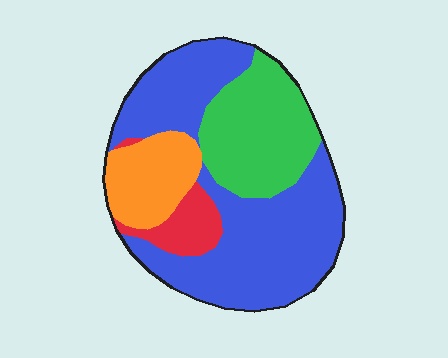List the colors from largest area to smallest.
From largest to smallest: blue, green, orange, red.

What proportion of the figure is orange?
Orange takes up about one eighth (1/8) of the figure.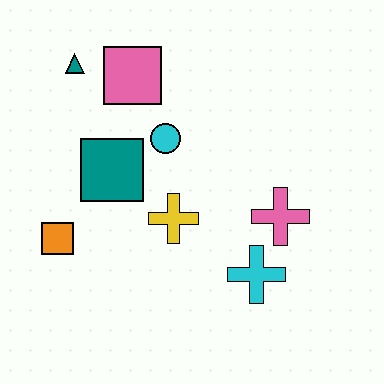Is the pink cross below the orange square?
No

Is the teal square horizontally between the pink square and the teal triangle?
Yes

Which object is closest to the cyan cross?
The pink cross is closest to the cyan cross.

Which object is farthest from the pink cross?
The teal triangle is farthest from the pink cross.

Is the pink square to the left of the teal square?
No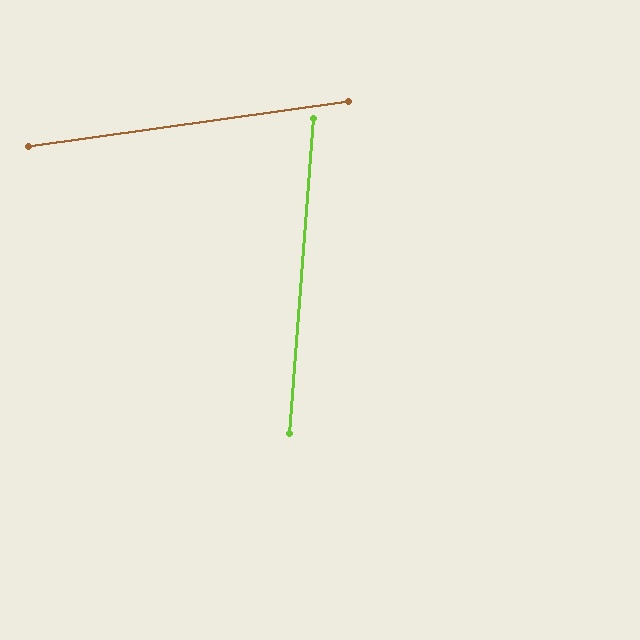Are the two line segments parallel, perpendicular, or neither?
Neither parallel nor perpendicular — they differ by about 78°.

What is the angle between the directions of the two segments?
Approximately 78 degrees.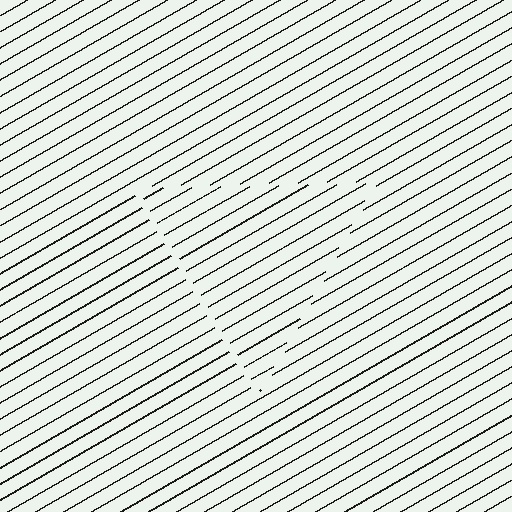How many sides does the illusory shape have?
3 sides — the line-ends trace a triangle.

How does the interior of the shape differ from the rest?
The interior of the shape contains the same grating, shifted by half a period — the contour is defined by the phase discontinuity where line-ends from the inner and outer gratings abut.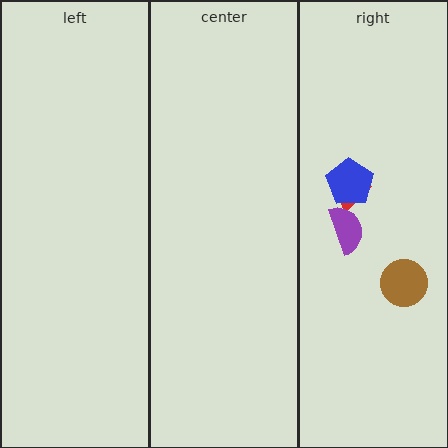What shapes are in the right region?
The red triangle, the blue pentagon, the brown circle, the purple semicircle.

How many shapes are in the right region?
4.